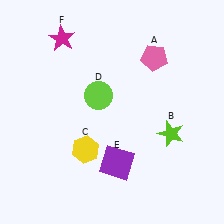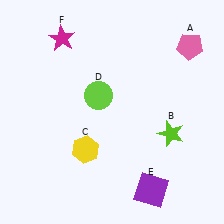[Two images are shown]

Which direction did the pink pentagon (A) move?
The pink pentagon (A) moved right.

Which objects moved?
The objects that moved are: the pink pentagon (A), the purple square (E).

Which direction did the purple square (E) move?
The purple square (E) moved right.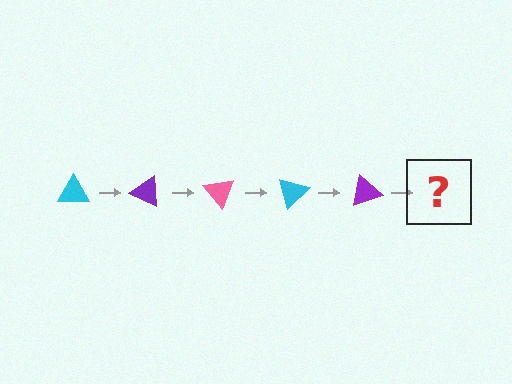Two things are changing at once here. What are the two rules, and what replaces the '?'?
The two rules are that it rotates 25 degrees each step and the color cycles through cyan, purple, and pink. The '?' should be a pink triangle, rotated 125 degrees from the start.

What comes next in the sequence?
The next element should be a pink triangle, rotated 125 degrees from the start.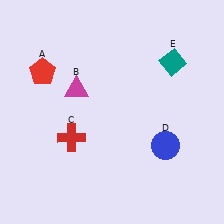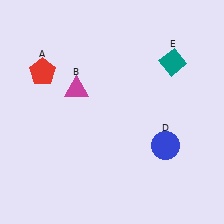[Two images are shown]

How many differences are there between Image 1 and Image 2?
There is 1 difference between the two images.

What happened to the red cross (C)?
The red cross (C) was removed in Image 2. It was in the bottom-left area of Image 1.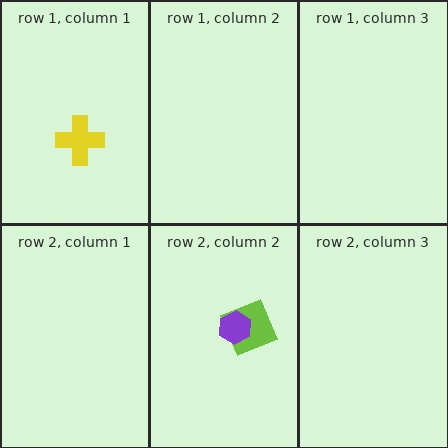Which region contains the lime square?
The row 2, column 2 region.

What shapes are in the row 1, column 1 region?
The yellow cross.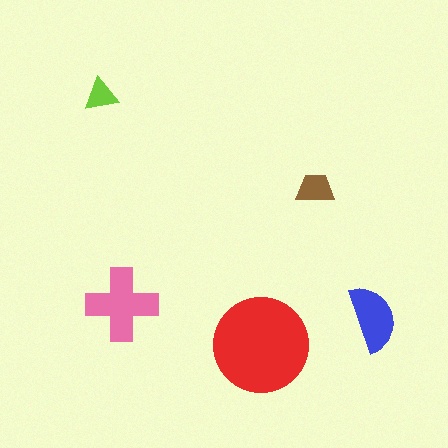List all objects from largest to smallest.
The red circle, the pink cross, the blue semicircle, the brown trapezoid, the lime triangle.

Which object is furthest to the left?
The lime triangle is leftmost.